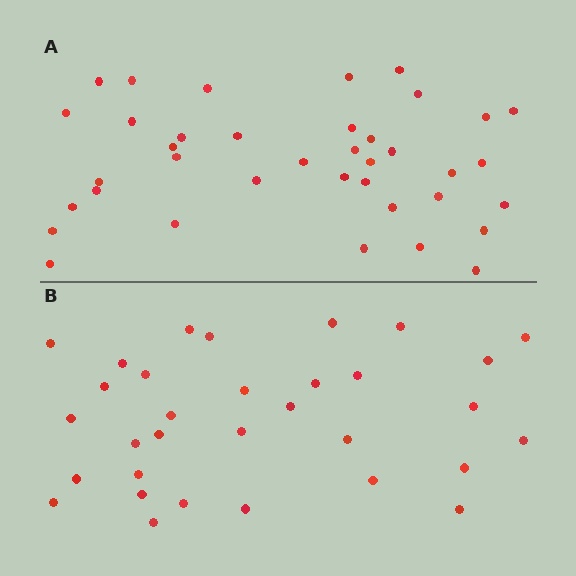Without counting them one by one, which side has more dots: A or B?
Region A (the top region) has more dots.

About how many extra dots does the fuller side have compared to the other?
Region A has about 6 more dots than region B.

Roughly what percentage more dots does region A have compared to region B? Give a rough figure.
About 20% more.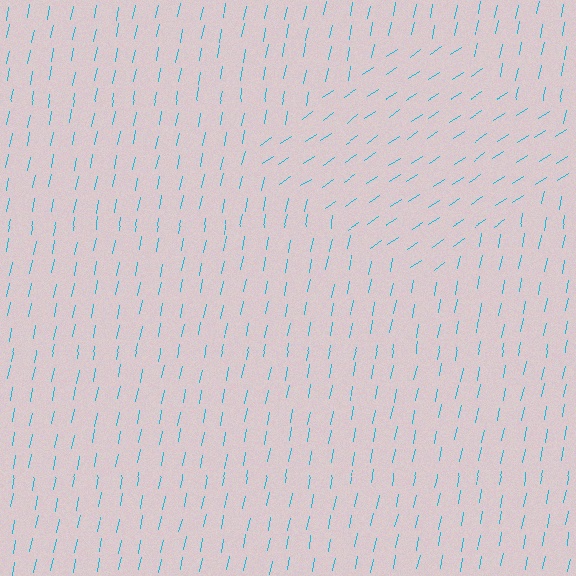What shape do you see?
I see a diamond.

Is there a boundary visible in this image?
Yes, there is a texture boundary formed by a change in line orientation.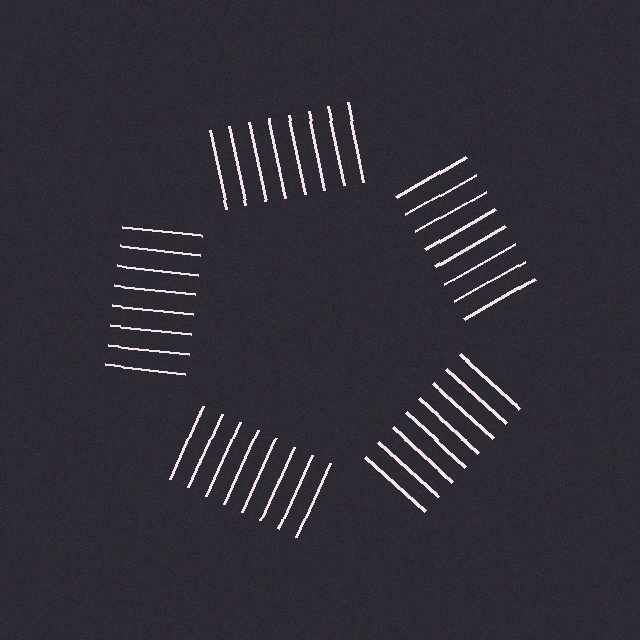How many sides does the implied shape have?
5 sides — the line-ends trace a pentagon.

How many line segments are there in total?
40 — 8 along each of the 5 edges.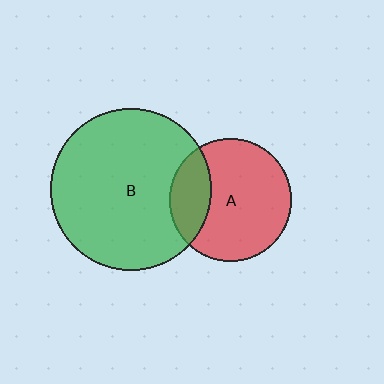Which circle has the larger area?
Circle B (green).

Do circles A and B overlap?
Yes.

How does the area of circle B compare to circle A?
Approximately 1.7 times.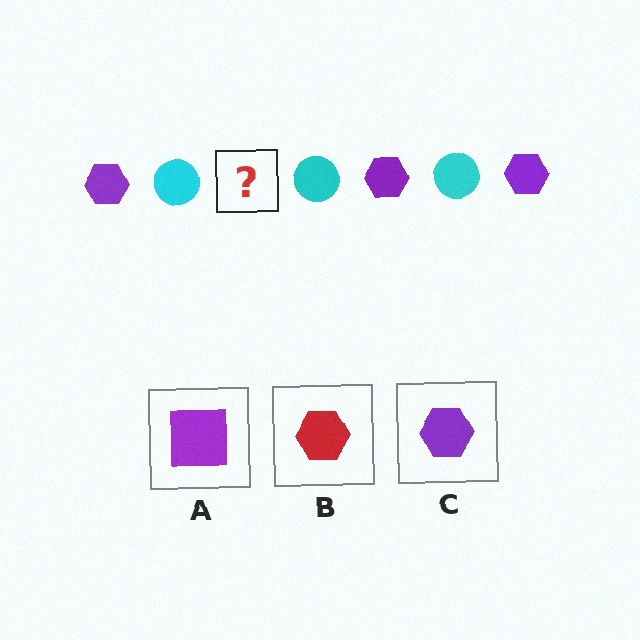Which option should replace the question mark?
Option C.